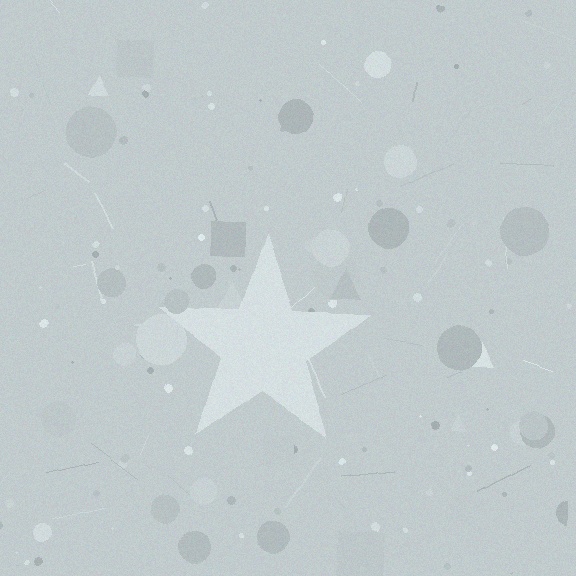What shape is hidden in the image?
A star is hidden in the image.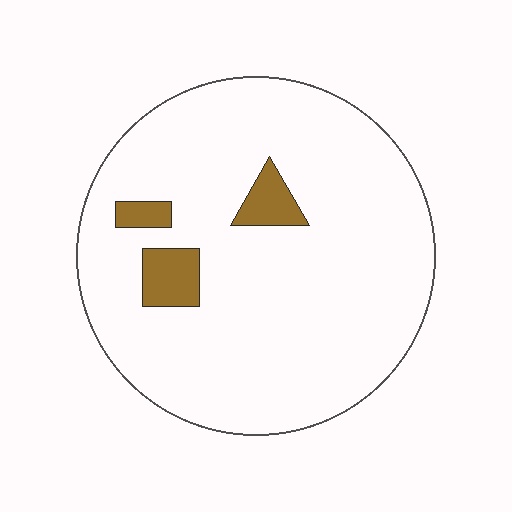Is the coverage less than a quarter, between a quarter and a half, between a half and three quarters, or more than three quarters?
Less than a quarter.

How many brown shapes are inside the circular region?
3.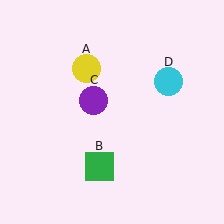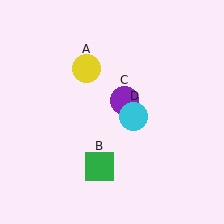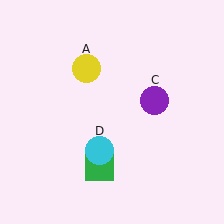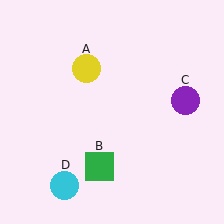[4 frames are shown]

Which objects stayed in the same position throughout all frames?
Yellow circle (object A) and green square (object B) remained stationary.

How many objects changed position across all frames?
2 objects changed position: purple circle (object C), cyan circle (object D).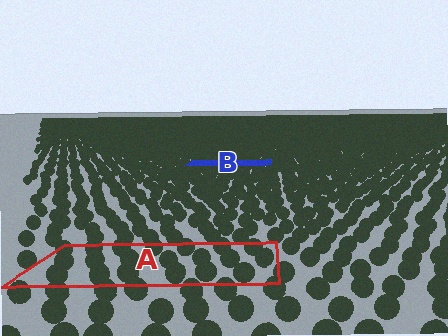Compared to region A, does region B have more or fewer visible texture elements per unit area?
Region B has more texture elements per unit area — they are packed more densely because it is farther away.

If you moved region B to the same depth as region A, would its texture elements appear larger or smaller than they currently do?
They would appear larger. At a closer depth, the same texture elements are projected at a bigger on-screen size.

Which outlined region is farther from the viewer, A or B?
Region B is farther from the viewer — the texture elements inside it appear smaller and more densely packed.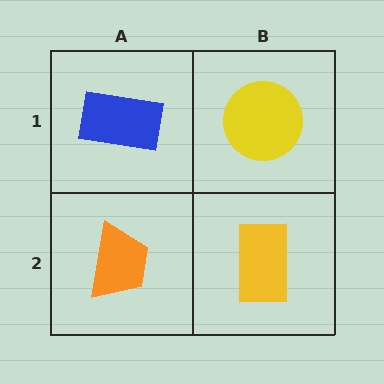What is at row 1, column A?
A blue rectangle.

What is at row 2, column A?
An orange trapezoid.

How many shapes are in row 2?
2 shapes.